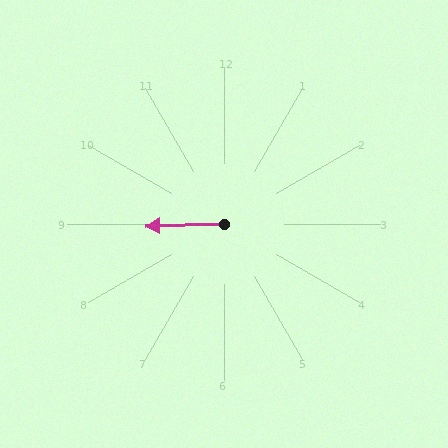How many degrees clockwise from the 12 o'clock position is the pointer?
Approximately 268 degrees.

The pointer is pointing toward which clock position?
Roughly 9 o'clock.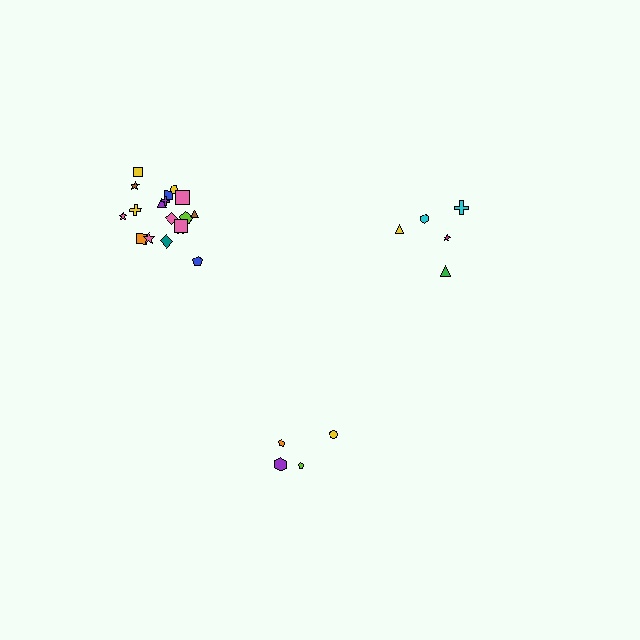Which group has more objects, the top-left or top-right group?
The top-left group.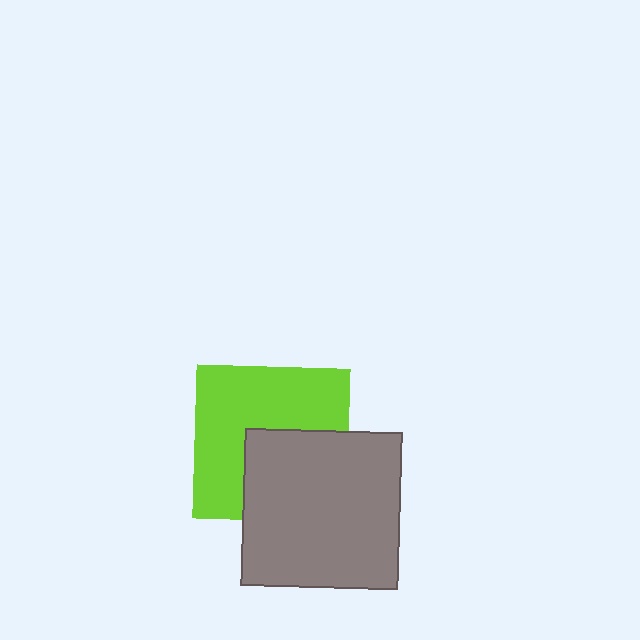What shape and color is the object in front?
The object in front is a gray square.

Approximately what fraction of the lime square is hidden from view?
Roughly 40% of the lime square is hidden behind the gray square.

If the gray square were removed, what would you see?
You would see the complete lime square.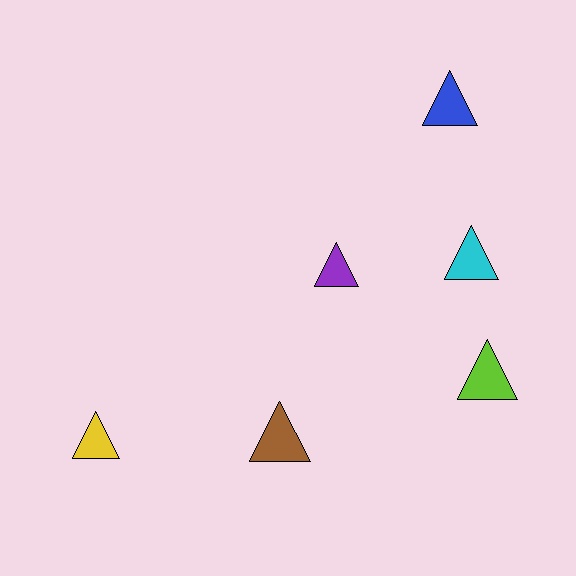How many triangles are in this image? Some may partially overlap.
There are 6 triangles.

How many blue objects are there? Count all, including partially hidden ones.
There is 1 blue object.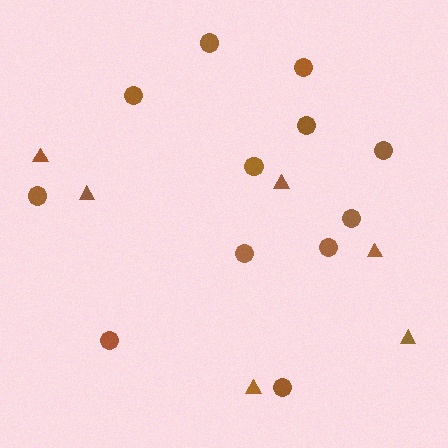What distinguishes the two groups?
There are 2 groups: one group of triangles (6) and one group of circles (12).